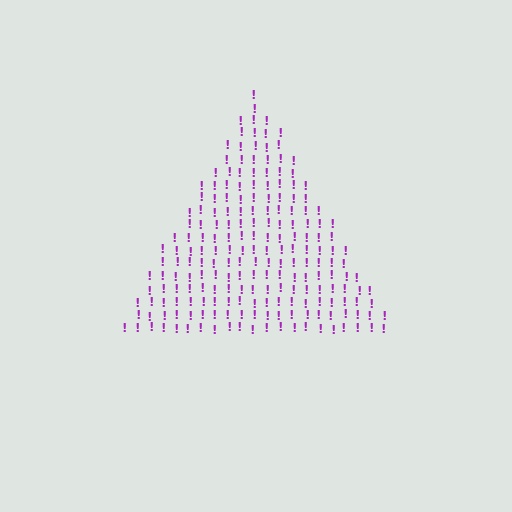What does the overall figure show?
The overall figure shows a triangle.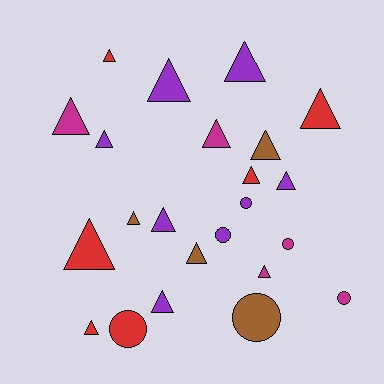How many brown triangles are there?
There are 3 brown triangles.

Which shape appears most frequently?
Triangle, with 17 objects.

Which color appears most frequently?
Purple, with 8 objects.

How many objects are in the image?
There are 23 objects.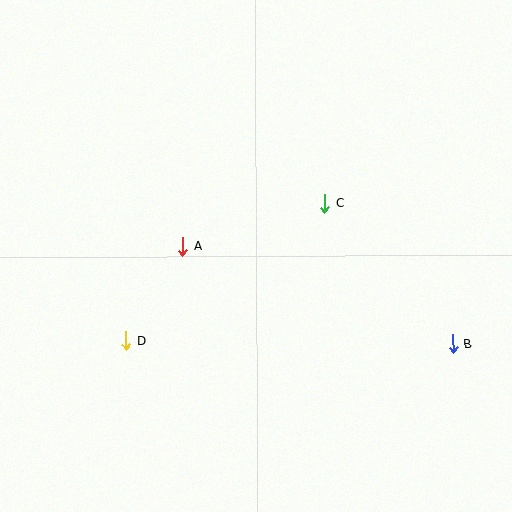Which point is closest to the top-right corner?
Point C is closest to the top-right corner.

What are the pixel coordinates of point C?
Point C is at (324, 203).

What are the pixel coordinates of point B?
Point B is at (453, 344).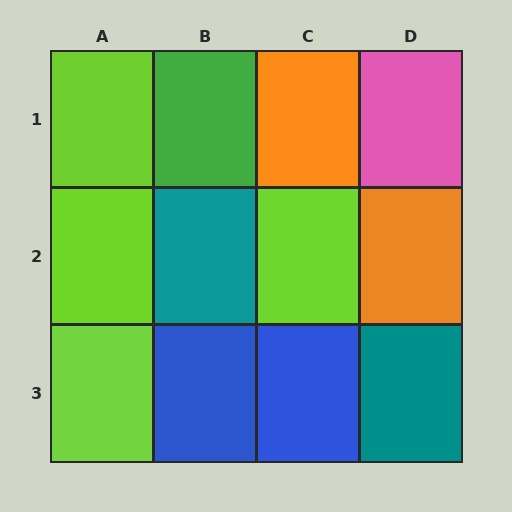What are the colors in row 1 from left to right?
Lime, green, orange, pink.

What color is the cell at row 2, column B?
Teal.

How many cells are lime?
4 cells are lime.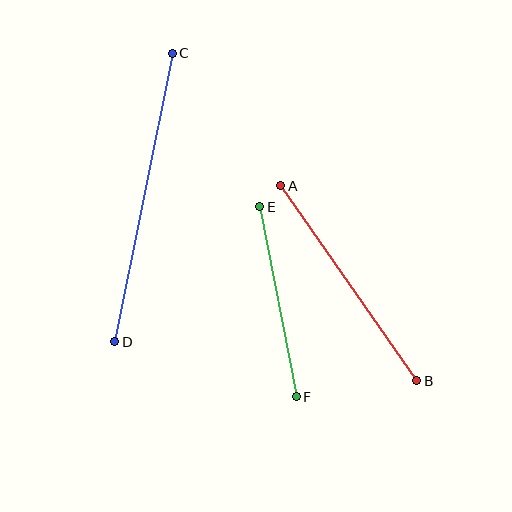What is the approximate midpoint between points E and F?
The midpoint is at approximately (278, 302) pixels.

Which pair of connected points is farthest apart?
Points C and D are farthest apart.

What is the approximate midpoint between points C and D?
The midpoint is at approximately (143, 197) pixels.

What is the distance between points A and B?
The distance is approximately 238 pixels.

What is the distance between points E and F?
The distance is approximately 193 pixels.